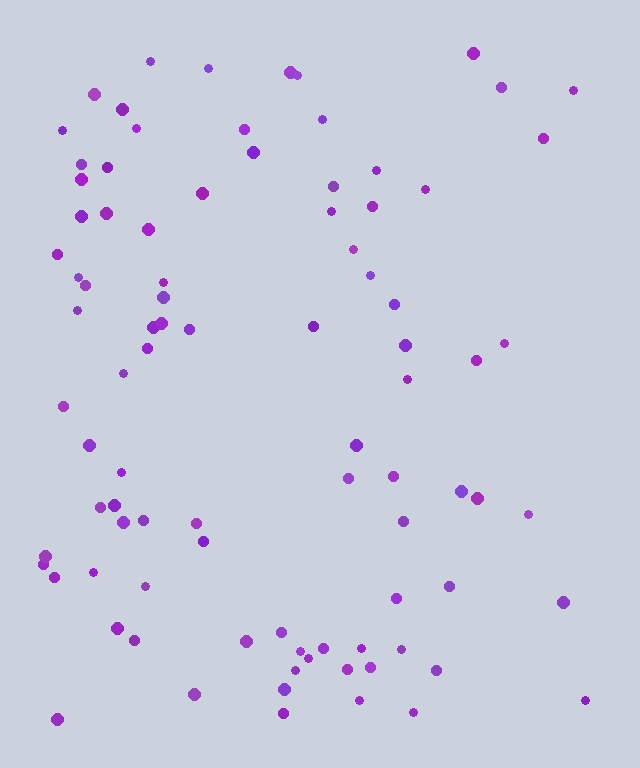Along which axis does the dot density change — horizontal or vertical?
Horizontal.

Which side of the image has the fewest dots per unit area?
The right.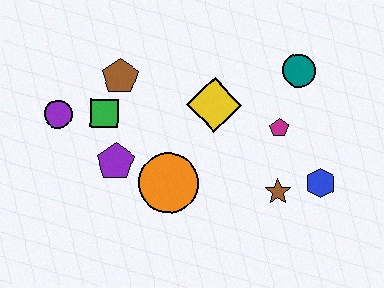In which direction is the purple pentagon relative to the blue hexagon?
The purple pentagon is to the left of the blue hexagon.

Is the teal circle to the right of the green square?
Yes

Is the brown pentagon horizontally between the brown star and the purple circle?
Yes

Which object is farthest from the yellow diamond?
The purple circle is farthest from the yellow diamond.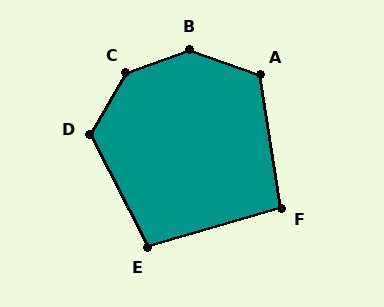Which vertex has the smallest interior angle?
F, at approximately 98 degrees.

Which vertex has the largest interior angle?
C, at approximately 141 degrees.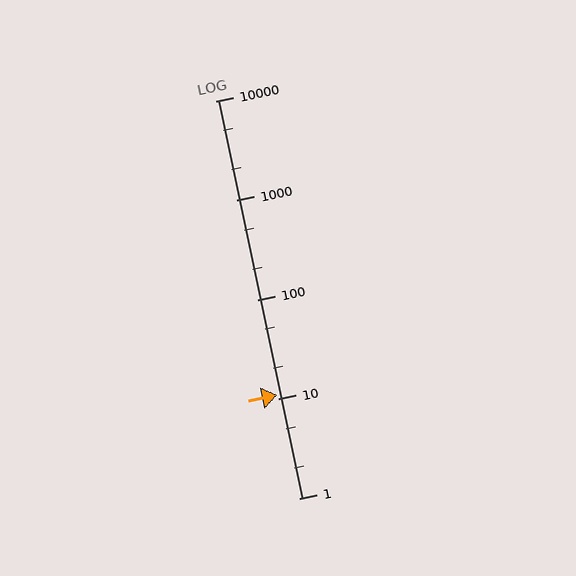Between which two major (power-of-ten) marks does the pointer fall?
The pointer is between 10 and 100.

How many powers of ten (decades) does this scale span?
The scale spans 4 decades, from 1 to 10000.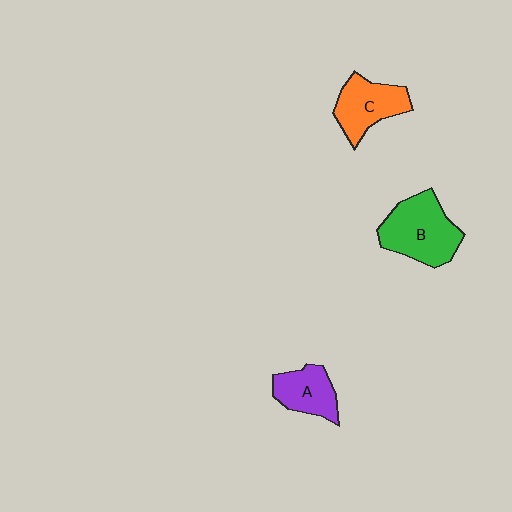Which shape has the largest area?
Shape B (green).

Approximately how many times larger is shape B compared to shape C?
Approximately 1.3 times.